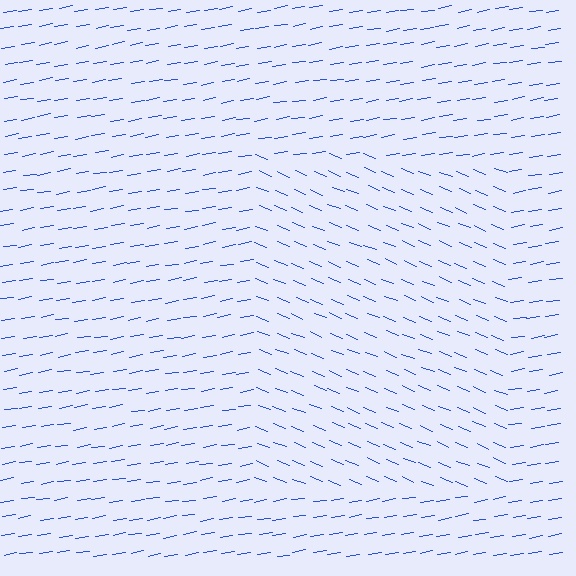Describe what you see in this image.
The image is filled with small blue line segments. A rectangle region in the image has lines oriented differently from the surrounding lines, creating a visible texture boundary.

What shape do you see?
I see a rectangle.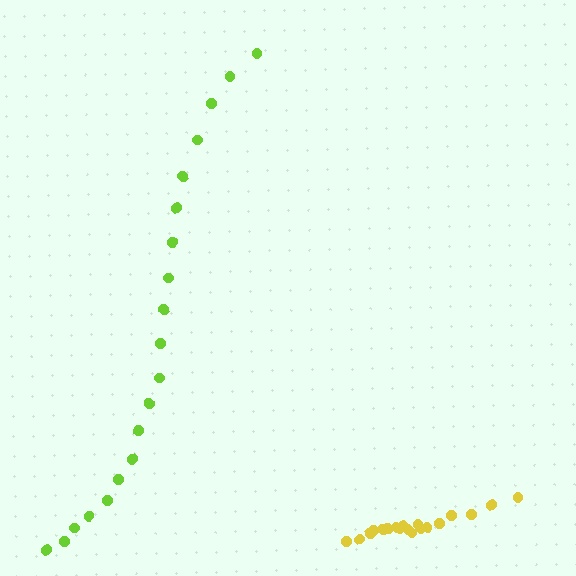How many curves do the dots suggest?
There are 2 distinct paths.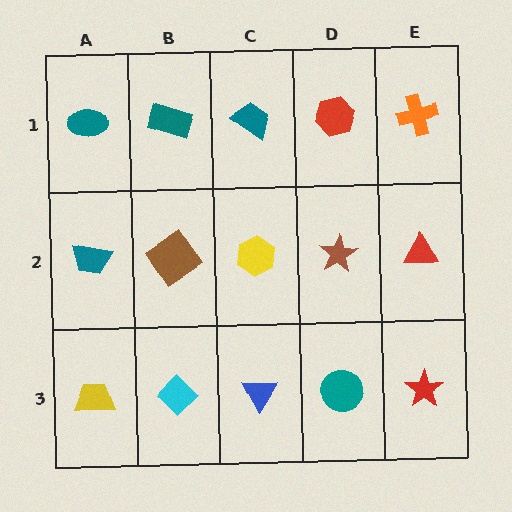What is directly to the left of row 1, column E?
A red hexagon.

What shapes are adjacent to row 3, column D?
A brown star (row 2, column D), a blue triangle (row 3, column C), a red star (row 3, column E).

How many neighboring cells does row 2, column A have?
3.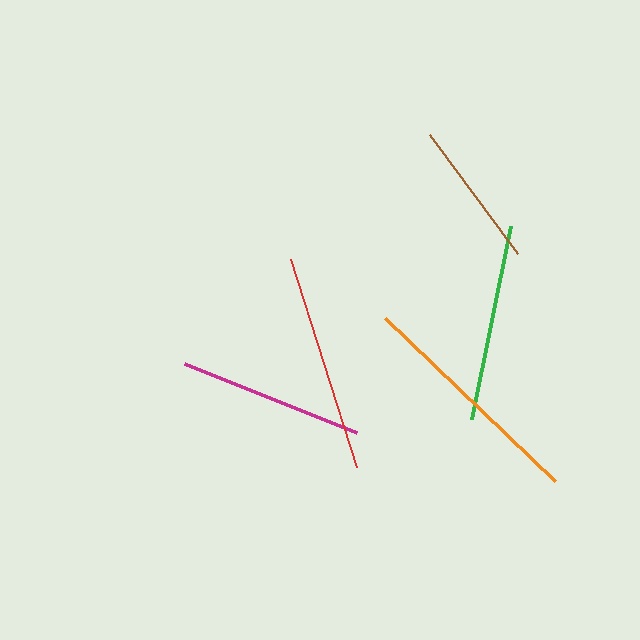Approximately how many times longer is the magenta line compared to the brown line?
The magenta line is approximately 1.2 times the length of the brown line.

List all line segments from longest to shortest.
From longest to shortest: orange, red, green, magenta, brown.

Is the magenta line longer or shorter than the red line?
The red line is longer than the magenta line.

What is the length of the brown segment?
The brown segment is approximately 148 pixels long.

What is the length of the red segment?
The red segment is approximately 219 pixels long.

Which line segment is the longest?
The orange line is the longest at approximately 235 pixels.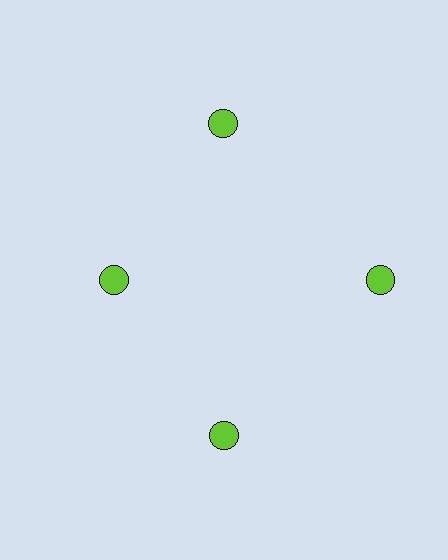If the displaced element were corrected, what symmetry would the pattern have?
It would have 4-fold rotational symmetry — the pattern would map onto itself every 90 degrees.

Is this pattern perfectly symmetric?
No. The 4 lime circles are arranged in a ring, but one element near the 9 o'clock position is pulled inward toward the center, breaking the 4-fold rotational symmetry.